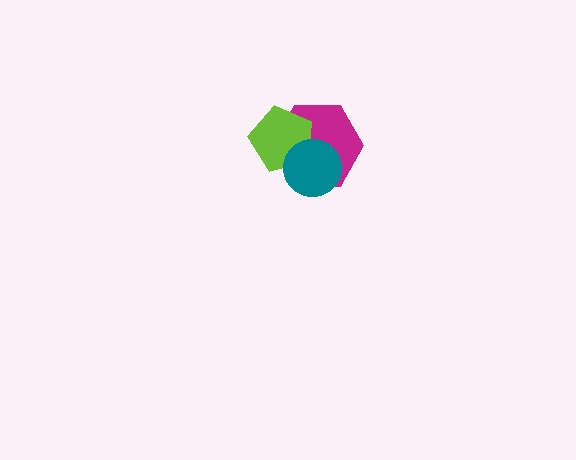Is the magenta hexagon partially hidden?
Yes, it is partially covered by another shape.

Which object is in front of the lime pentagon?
The teal circle is in front of the lime pentagon.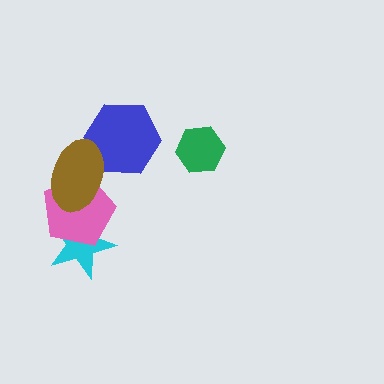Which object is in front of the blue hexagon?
The brown ellipse is in front of the blue hexagon.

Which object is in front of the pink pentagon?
The brown ellipse is in front of the pink pentagon.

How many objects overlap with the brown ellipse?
2 objects overlap with the brown ellipse.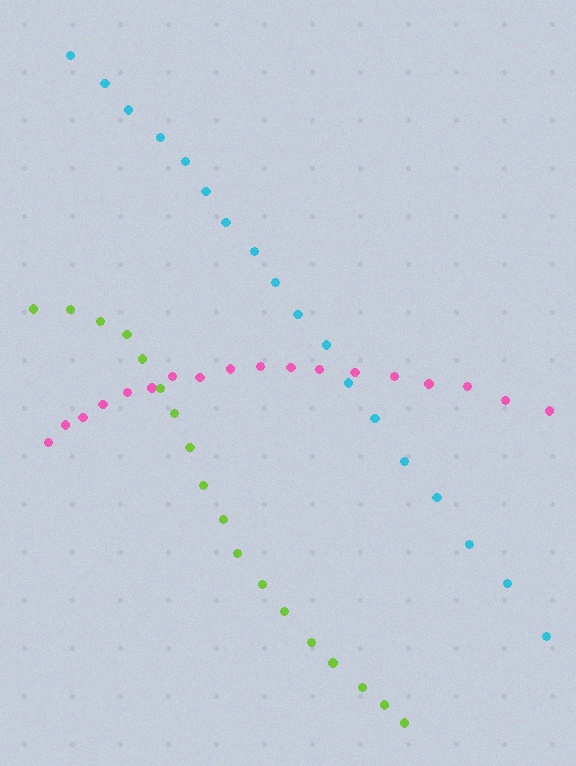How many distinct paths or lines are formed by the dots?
There are 3 distinct paths.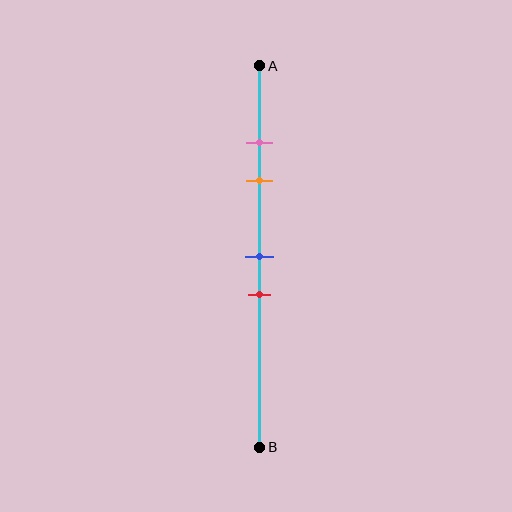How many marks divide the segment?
There are 4 marks dividing the segment.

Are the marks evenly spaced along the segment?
No, the marks are not evenly spaced.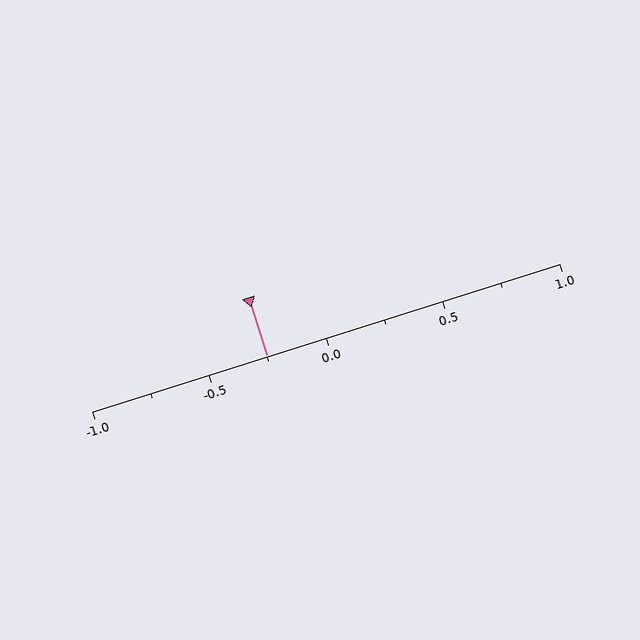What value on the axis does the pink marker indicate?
The marker indicates approximately -0.25.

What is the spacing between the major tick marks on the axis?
The major ticks are spaced 0.5 apart.